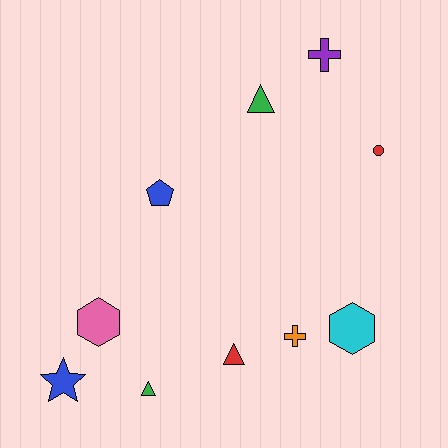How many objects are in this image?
There are 10 objects.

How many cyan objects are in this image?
There is 1 cyan object.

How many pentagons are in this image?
There is 1 pentagon.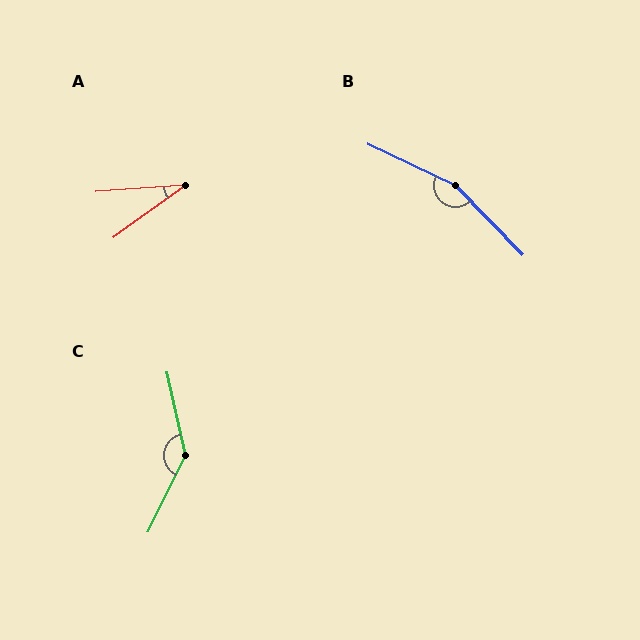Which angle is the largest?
B, at approximately 159 degrees.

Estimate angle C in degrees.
Approximately 142 degrees.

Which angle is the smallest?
A, at approximately 32 degrees.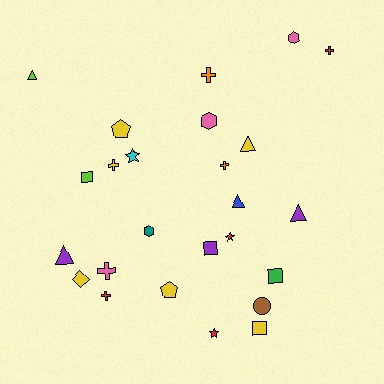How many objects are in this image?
There are 25 objects.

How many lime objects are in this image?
There are 2 lime objects.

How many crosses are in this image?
There are 6 crosses.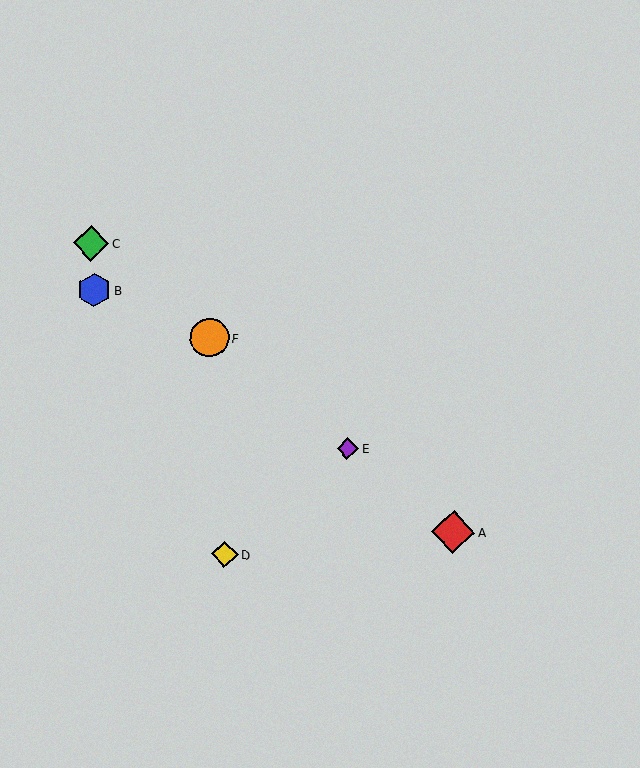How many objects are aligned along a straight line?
4 objects (A, C, E, F) are aligned along a straight line.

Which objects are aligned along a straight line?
Objects A, C, E, F are aligned along a straight line.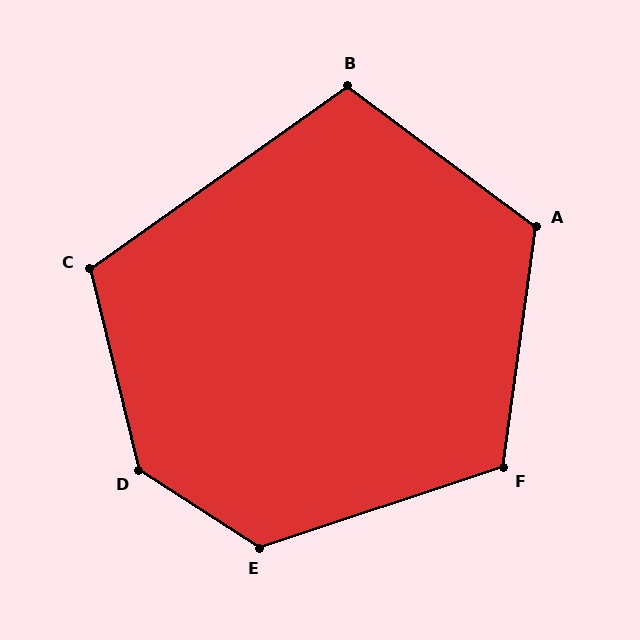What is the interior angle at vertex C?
Approximately 112 degrees (obtuse).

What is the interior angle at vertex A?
Approximately 119 degrees (obtuse).